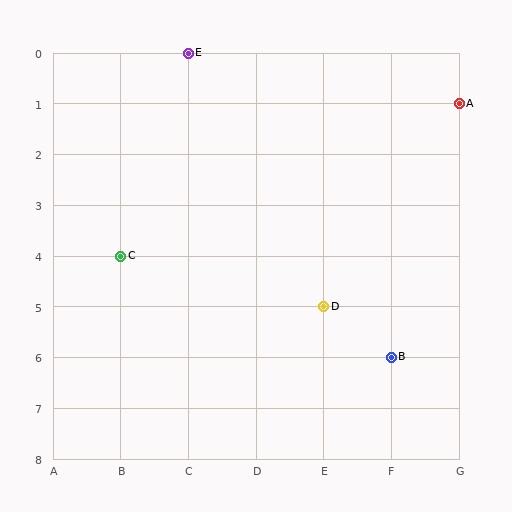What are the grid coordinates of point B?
Point B is at grid coordinates (F, 6).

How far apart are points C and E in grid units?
Points C and E are 1 column and 4 rows apart (about 4.1 grid units diagonally).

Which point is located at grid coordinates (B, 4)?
Point C is at (B, 4).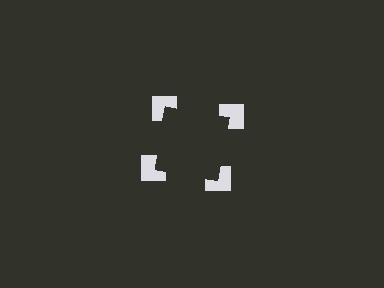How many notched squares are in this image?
There are 4 — one at each vertex of the illusory square.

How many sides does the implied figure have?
4 sides.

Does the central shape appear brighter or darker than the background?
It typically appears slightly darker than the background, even though no actual brightness change is drawn.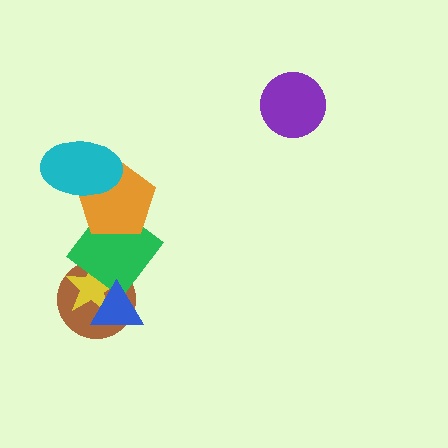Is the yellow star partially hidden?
Yes, it is partially covered by another shape.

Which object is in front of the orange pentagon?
The cyan ellipse is in front of the orange pentagon.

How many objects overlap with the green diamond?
4 objects overlap with the green diamond.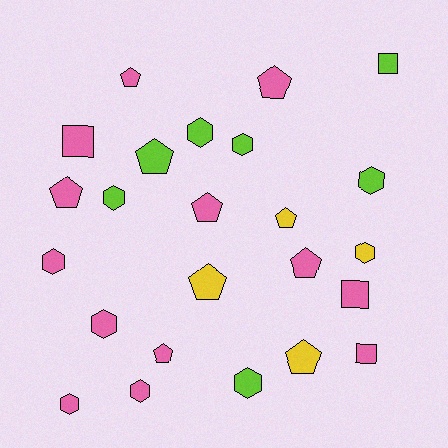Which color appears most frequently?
Pink, with 13 objects.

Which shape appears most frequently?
Pentagon, with 10 objects.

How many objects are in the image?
There are 24 objects.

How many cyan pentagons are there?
There are no cyan pentagons.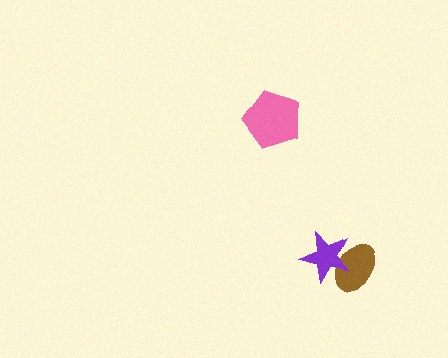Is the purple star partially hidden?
No, no other shape covers it.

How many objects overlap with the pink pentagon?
0 objects overlap with the pink pentagon.